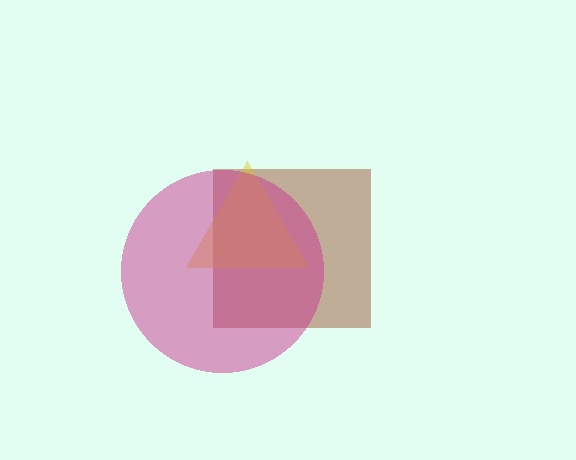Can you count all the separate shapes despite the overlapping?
Yes, there are 3 separate shapes.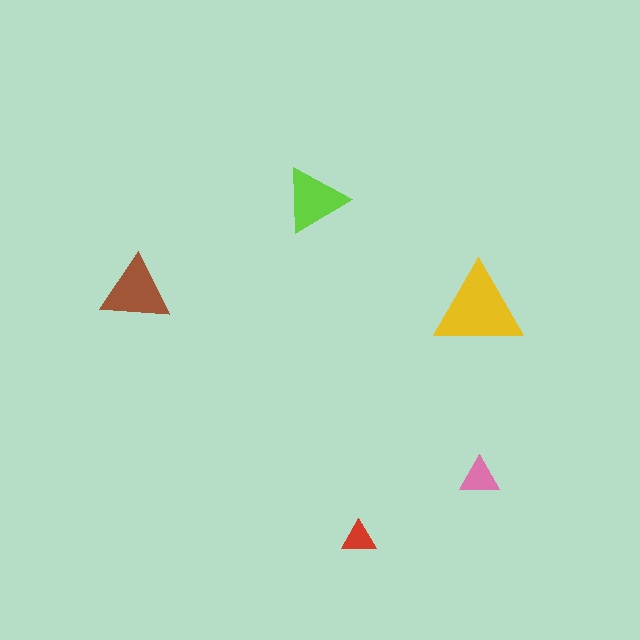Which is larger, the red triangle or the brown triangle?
The brown one.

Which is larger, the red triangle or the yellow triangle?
The yellow one.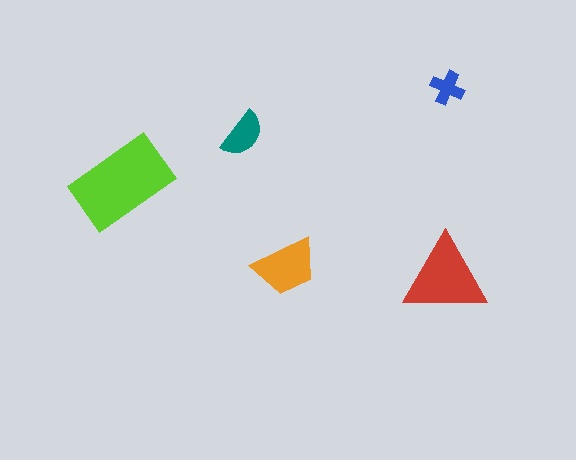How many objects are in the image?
There are 5 objects in the image.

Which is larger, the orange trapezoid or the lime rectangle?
The lime rectangle.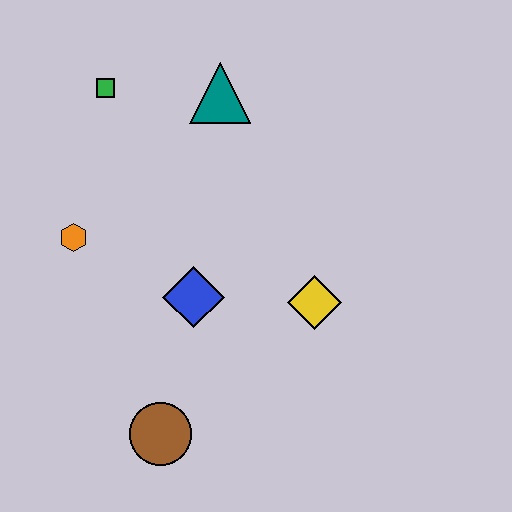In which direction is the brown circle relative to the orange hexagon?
The brown circle is below the orange hexagon.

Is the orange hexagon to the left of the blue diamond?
Yes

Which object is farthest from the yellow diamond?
The green square is farthest from the yellow diamond.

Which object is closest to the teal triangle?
The green square is closest to the teal triangle.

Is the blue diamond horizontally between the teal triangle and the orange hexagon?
Yes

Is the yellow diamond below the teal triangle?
Yes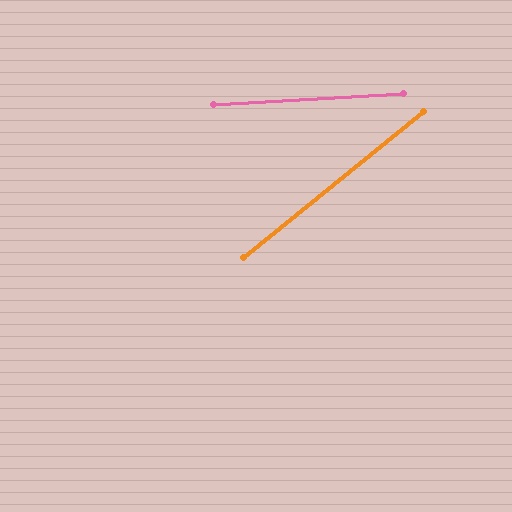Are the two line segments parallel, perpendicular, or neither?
Neither parallel nor perpendicular — they differ by about 36°.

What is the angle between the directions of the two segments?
Approximately 36 degrees.